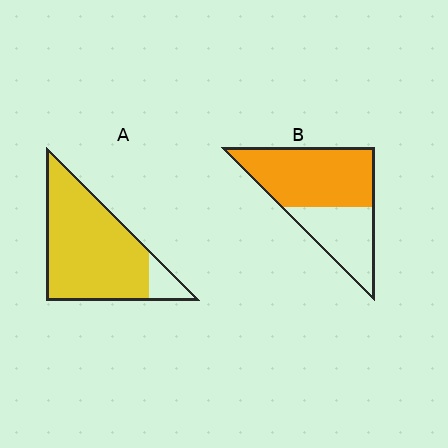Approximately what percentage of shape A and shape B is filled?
A is approximately 90% and B is approximately 65%.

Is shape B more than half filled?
Yes.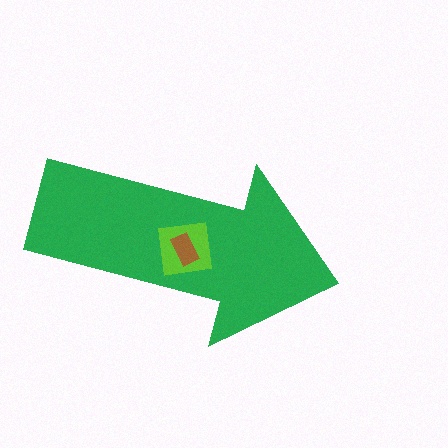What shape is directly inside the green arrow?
The lime square.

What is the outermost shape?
The green arrow.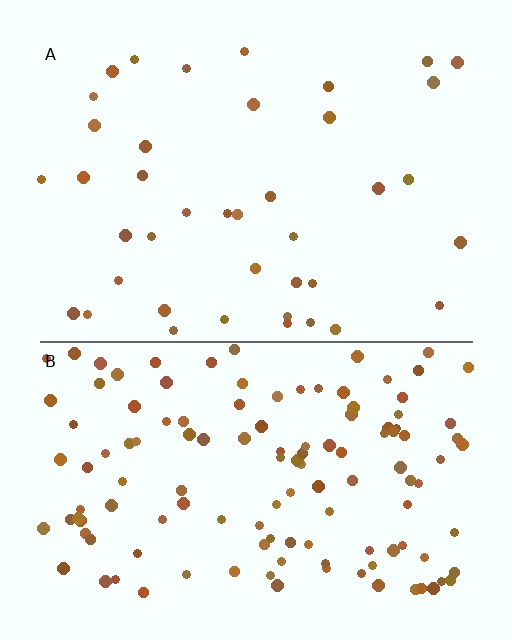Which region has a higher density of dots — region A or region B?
B (the bottom).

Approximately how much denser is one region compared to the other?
Approximately 3.2× — region B over region A.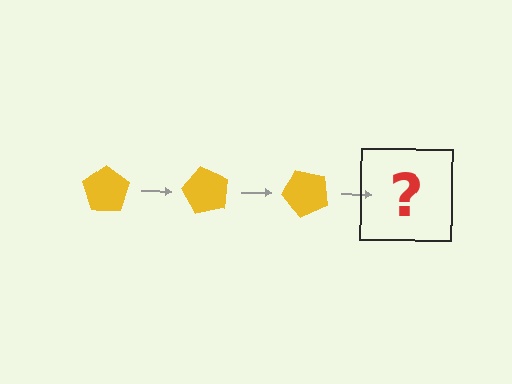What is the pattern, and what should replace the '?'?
The pattern is that the pentagon rotates 60 degrees each step. The '?' should be a yellow pentagon rotated 180 degrees.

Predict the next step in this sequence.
The next step is a yellow pentagon rotated 180 degrees.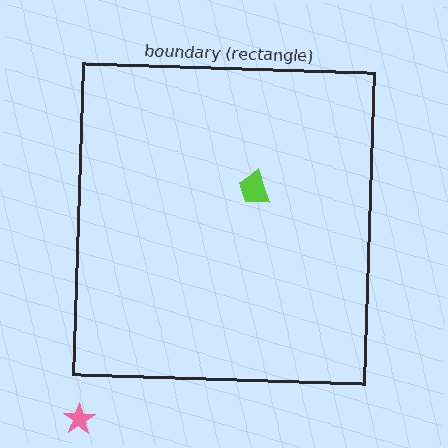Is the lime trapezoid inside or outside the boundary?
Inside.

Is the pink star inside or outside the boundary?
Outside.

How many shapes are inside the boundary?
1 inside, 1 outside.